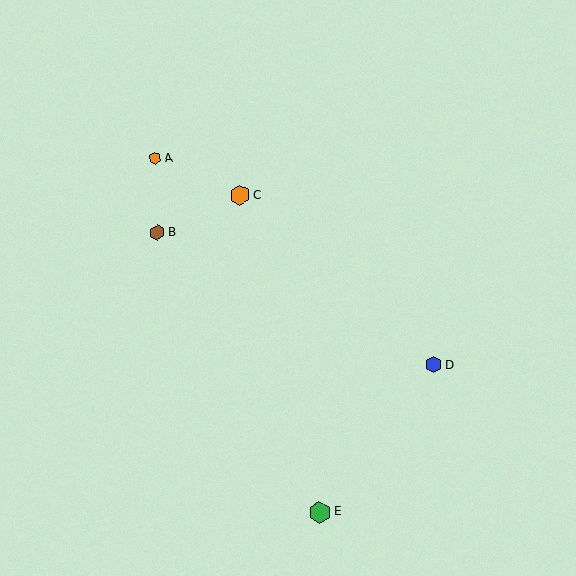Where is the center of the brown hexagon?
The center of the brown hexagon is at (157, 232).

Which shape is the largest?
The green hexagon (labeled E) is the largest.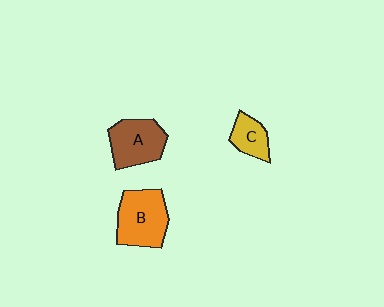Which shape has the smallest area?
Shape C (yellow).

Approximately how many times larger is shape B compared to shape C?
Approximately 2.0 times.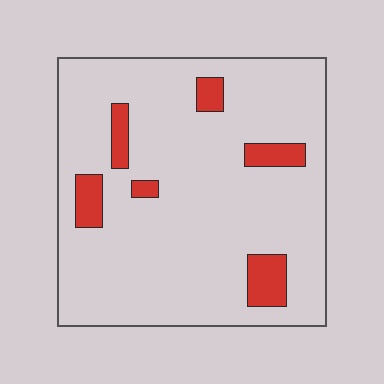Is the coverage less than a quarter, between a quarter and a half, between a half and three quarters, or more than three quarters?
Less than a quarter.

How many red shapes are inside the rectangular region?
6.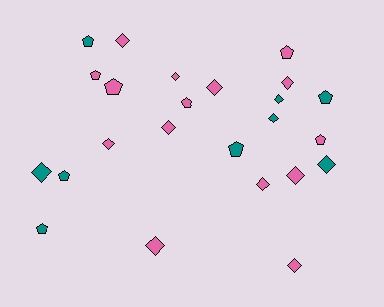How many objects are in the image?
There are 24 objects.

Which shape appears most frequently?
Diamond, with 14 objects.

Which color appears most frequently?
Pink, with 15 objects.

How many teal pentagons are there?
There are 5 teal pentagons.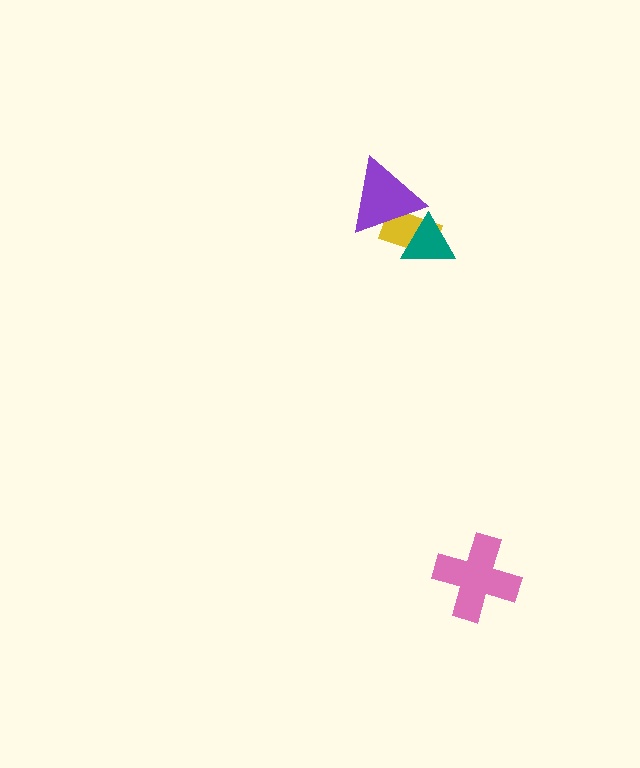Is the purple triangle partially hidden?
No, no other shape covers it.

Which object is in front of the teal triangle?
The purple triangle is in front of the teal triangle.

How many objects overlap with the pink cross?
0 objects overlap with the pink cross.